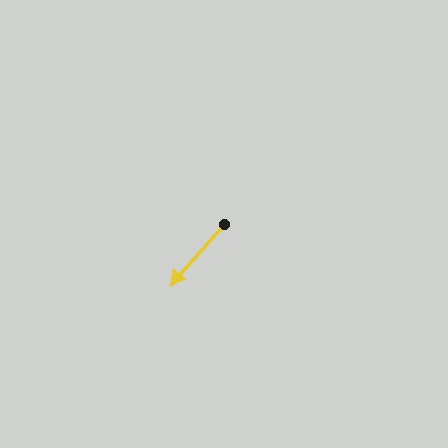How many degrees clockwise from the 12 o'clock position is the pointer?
Approximately 221 degrees.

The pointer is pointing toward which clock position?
Roughly 7 o'clock.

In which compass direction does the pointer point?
Southwest.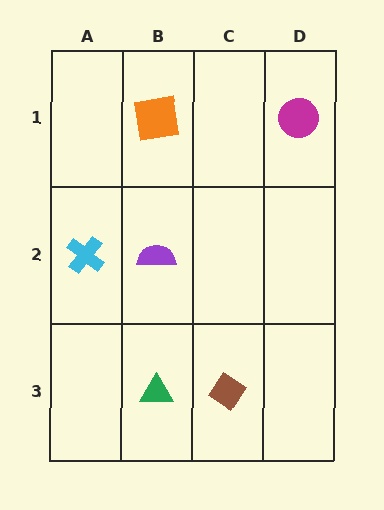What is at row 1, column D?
A magenta circle.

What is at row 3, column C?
A brown diamond.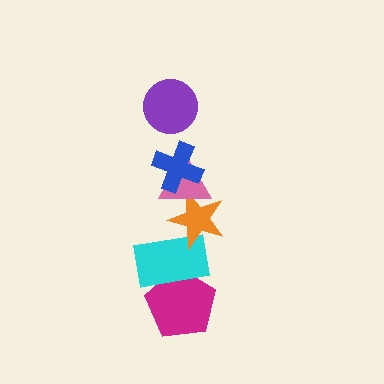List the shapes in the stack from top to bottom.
From top to bottom: the purple circle, the blue cross, the pink triangle, the orange star, the cyan rectangle, the magenta pentagon.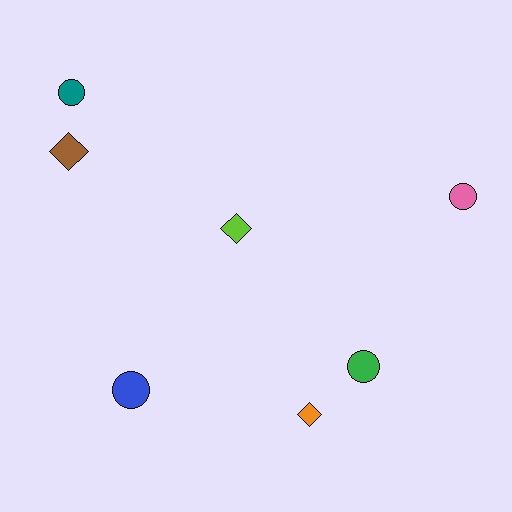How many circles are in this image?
There are 4 circles.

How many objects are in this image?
There are 7 objects.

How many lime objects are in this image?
There is 1 lime object.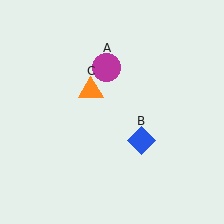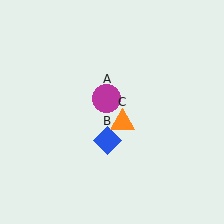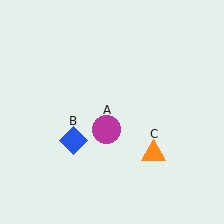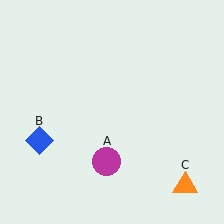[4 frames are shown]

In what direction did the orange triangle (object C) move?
The orange triangle (object C) moved down and to the right.